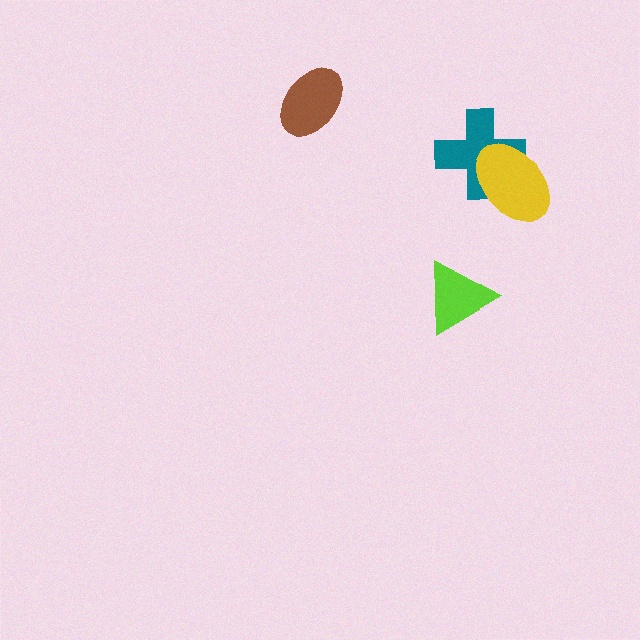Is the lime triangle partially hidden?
No, no other shape covers it.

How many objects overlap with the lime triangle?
0 objects overlap with the lime triangle.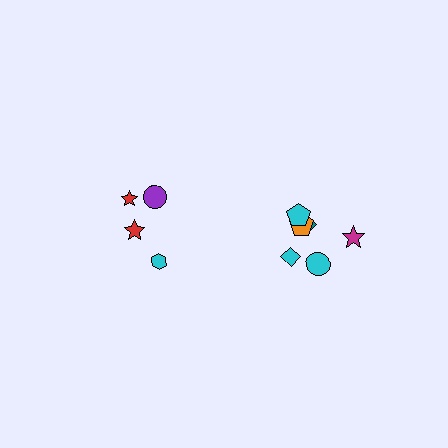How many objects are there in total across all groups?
There are 10 objects.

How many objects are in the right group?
There are 6 objects.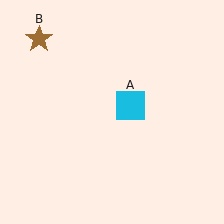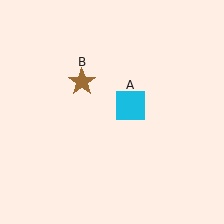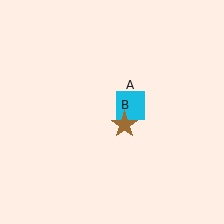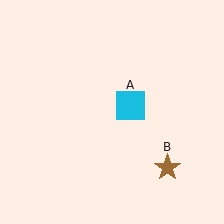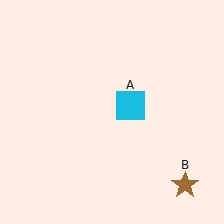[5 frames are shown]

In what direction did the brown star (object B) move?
The brown star (object B) moved down and to the right.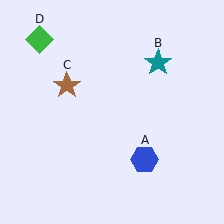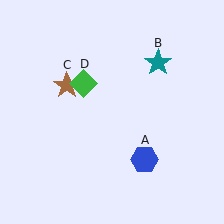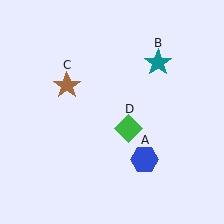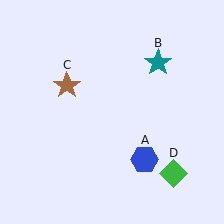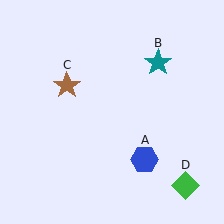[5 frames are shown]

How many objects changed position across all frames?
1 object changed position: green diamond (object D).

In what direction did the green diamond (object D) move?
The green diamond (object D) moved down and to the right.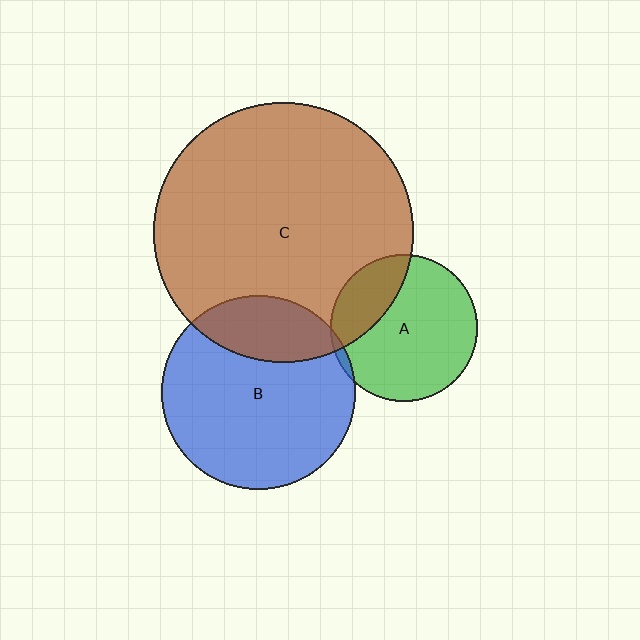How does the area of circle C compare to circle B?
Approximately 1.8 times.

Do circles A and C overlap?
Yes.